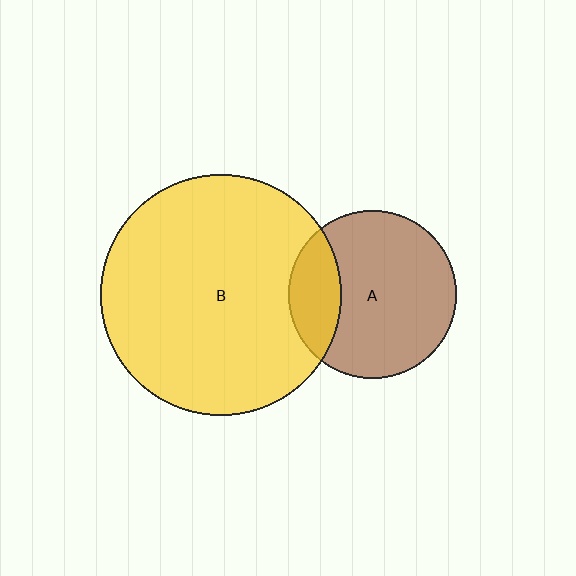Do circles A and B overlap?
Yes.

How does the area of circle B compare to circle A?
Approximately 2.1 times.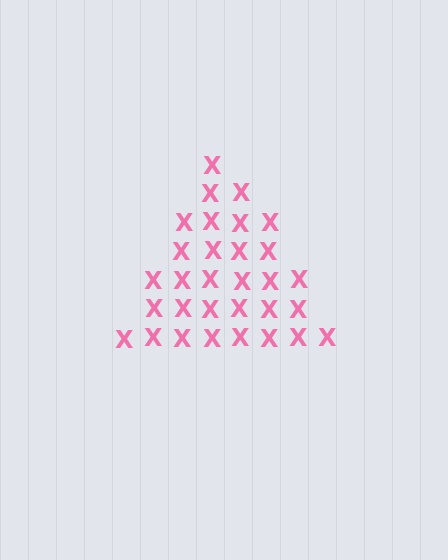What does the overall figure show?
The overall figure shows a triangle.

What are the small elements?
The small elements are letter X's.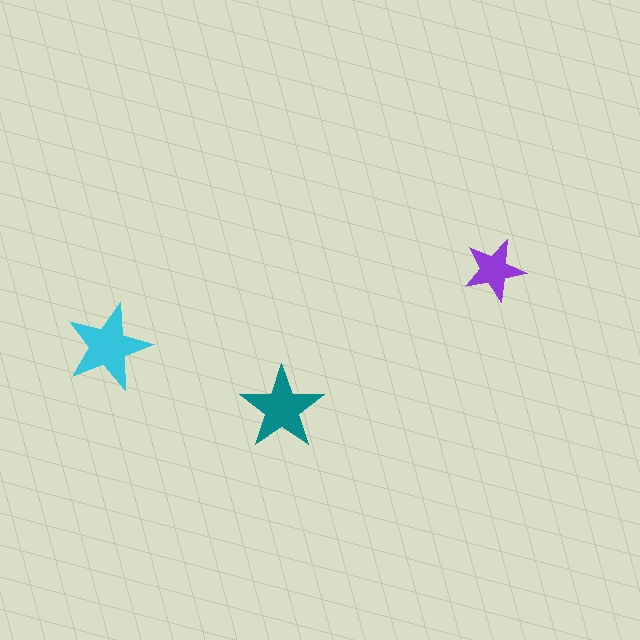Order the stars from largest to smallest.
the cyan one, the teal one, the purple one.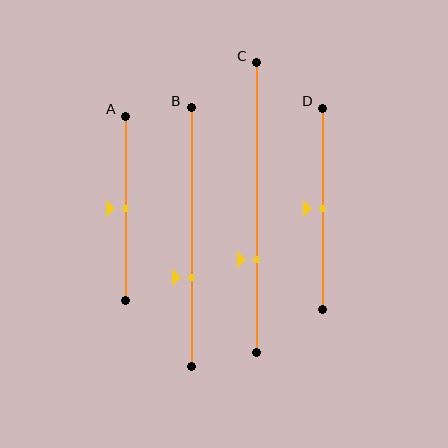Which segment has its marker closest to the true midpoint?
Segment A has its marker closest to the true midpoint.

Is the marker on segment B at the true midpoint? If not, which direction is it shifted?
No, the marker on segment B is shifted downward by about 16% of the segment length.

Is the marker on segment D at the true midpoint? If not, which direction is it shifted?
Yes, the marker on segment D is at the true midpoint.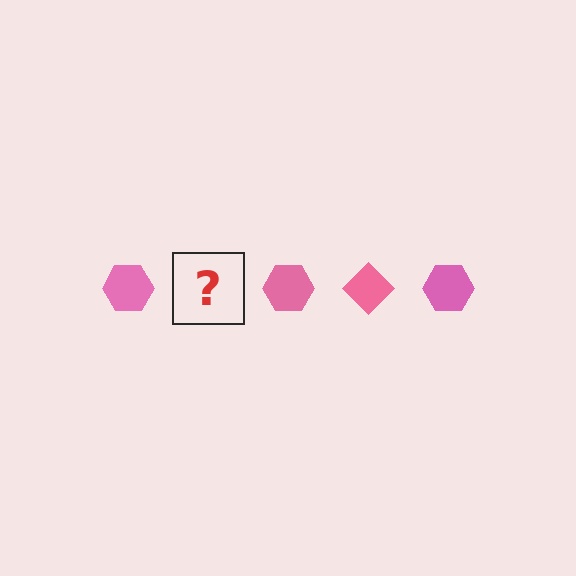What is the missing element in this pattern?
The missing element is a pink diamond.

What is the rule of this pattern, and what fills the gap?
The rule is that the pattern cycles through hexagon, diamond shapes in pink. The gap should be filled with a pink diamond.